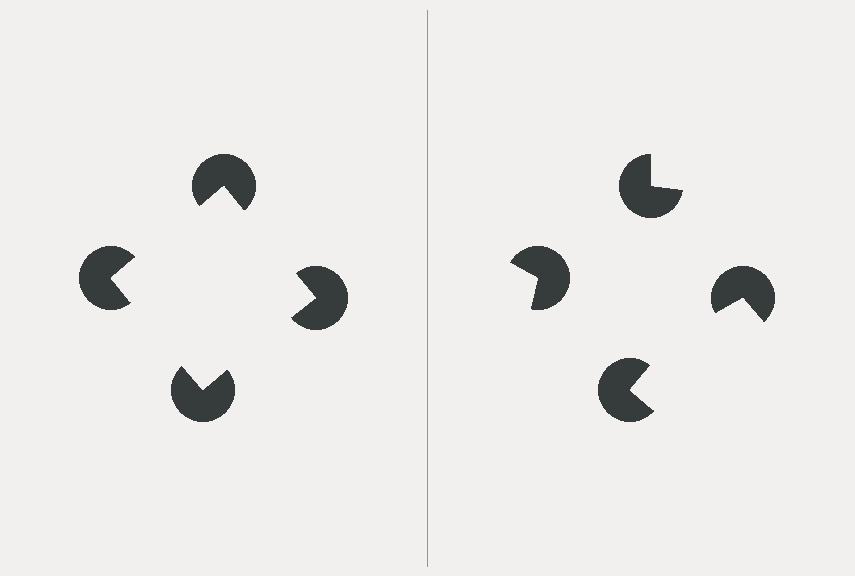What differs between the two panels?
The pac-man discs are positioned identically on both sides; only the wedge orientations differ. On the left they align to a square; on the right they are misaligned.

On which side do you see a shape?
An illusory square appears on the left side. On the right side the wedge cuts are rotated, so no coherent shape forms.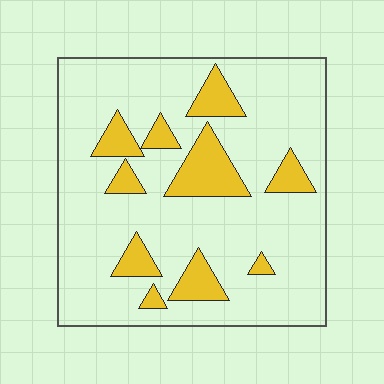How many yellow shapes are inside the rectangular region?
10.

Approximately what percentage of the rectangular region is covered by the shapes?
Approximately 20%.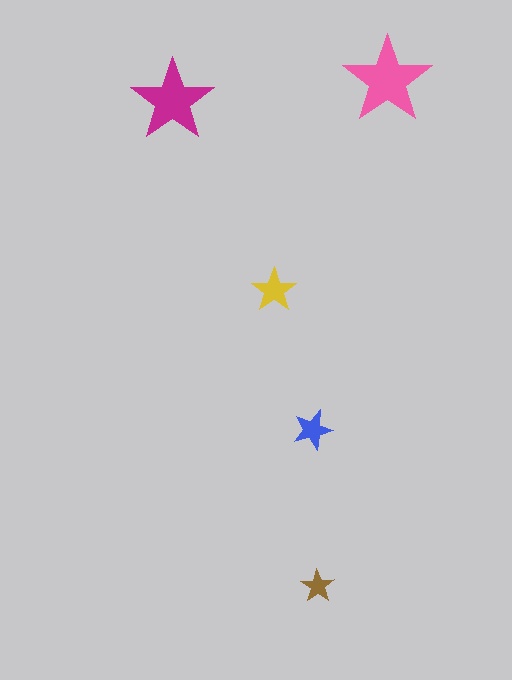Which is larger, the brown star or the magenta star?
The magenta one.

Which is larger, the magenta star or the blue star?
The magenta one.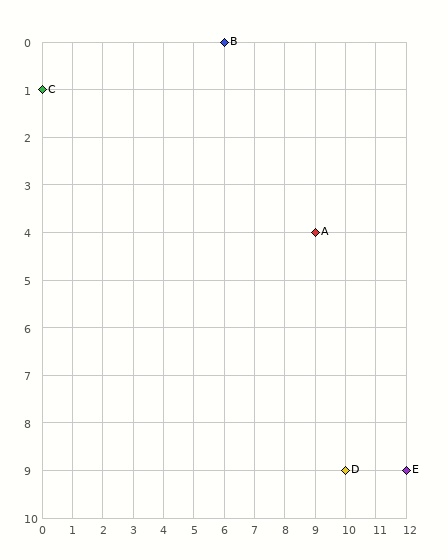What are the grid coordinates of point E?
Point E is at grid coordinates (12, 9).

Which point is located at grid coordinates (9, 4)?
Point A is at (9, 4).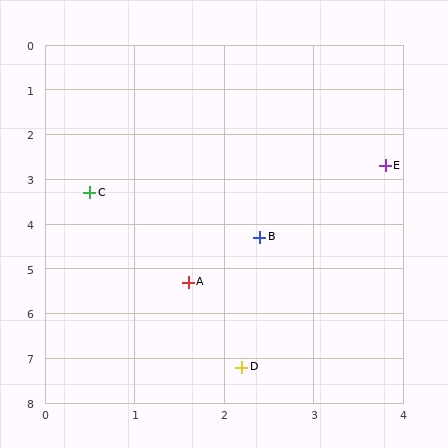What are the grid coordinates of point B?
Point B is at approximately (2.4, 4.3).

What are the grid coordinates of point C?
Point C is at approximately (0.5, 3.3).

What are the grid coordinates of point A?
Point A is at approximately (1.6, 5.3).